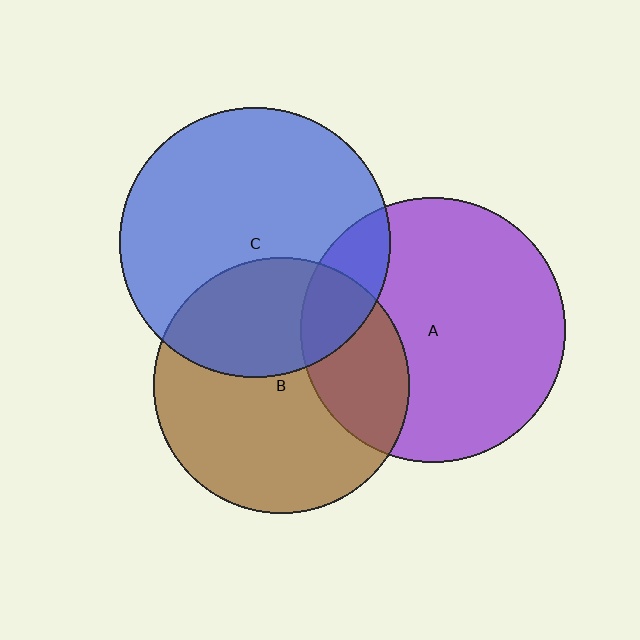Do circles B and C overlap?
Yes.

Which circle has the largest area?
Circle C (blue).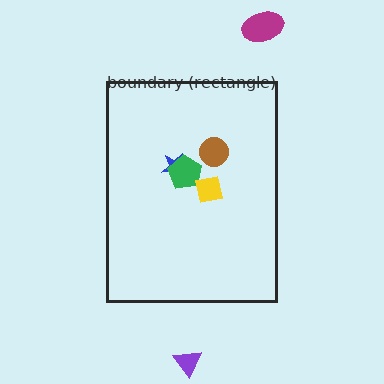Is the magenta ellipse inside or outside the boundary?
Outside.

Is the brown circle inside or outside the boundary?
Inside.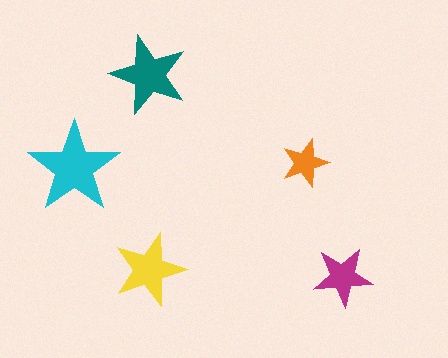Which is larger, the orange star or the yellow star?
The yellow one.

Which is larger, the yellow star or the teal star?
The teal one.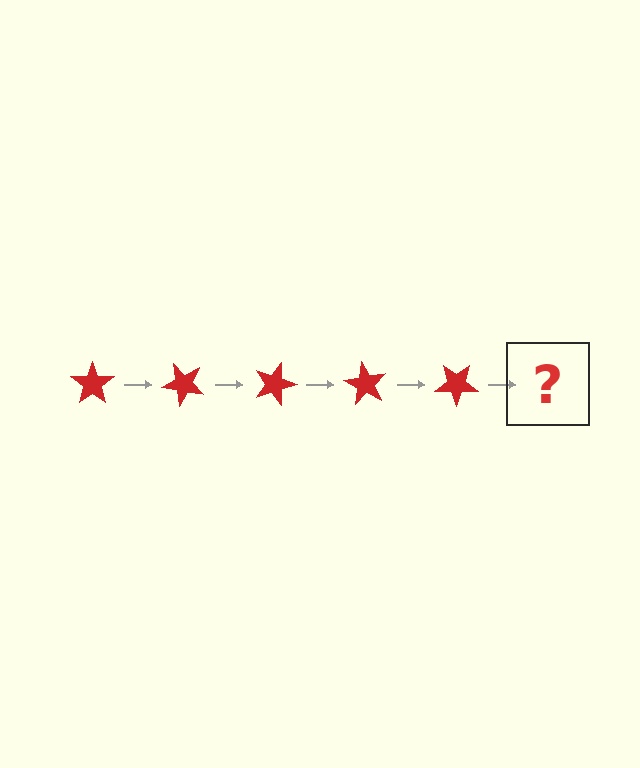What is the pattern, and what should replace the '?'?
The pattern is that the star rotates 45 degrees each step. The '?' should be a red star rotated 225 degrees.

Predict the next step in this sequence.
The next step is a red star rotated 225 degrees.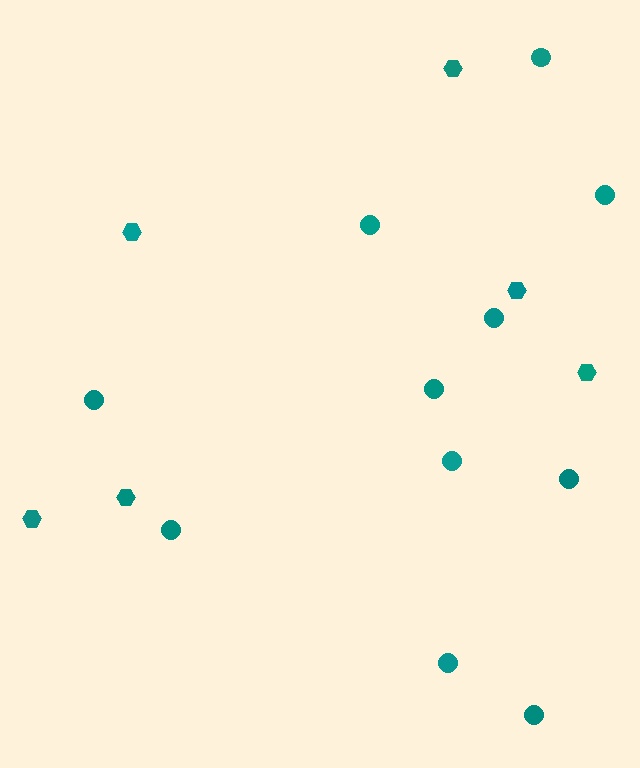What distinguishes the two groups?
There are 2 groups: one group of circles (11) and one group of hexagons (6).